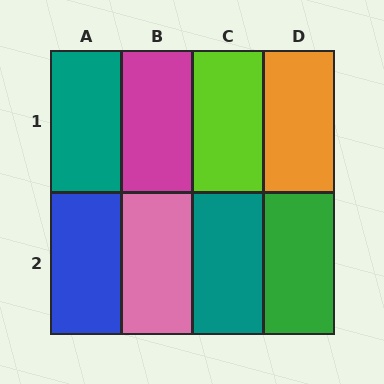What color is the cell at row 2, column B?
Pink.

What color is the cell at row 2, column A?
Blue.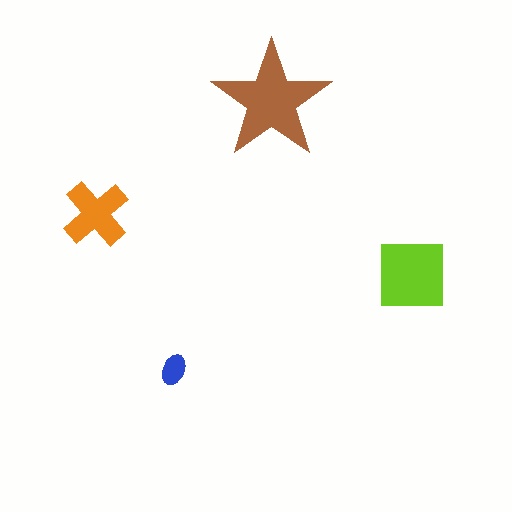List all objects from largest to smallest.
The brown star, the lime square, the orange cross, the blue ellipse.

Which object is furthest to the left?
The orange cross is leftmost.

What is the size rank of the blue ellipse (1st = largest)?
4th.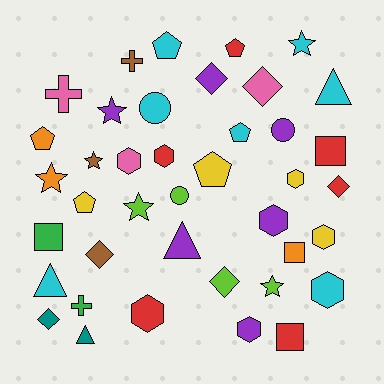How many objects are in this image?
There are 40 objects.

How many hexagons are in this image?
There are 8 hexagons.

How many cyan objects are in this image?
There are 7 cyan objects.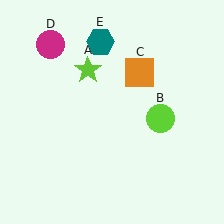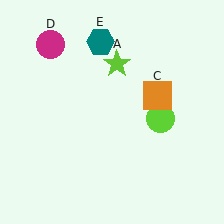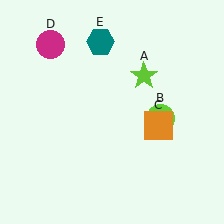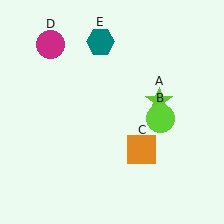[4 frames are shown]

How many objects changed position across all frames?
2 objects changed position: lime star (object A), orange square (object C).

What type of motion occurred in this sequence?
The lime star (object A), orange square (object C) rotated clockwise around the center of the scene.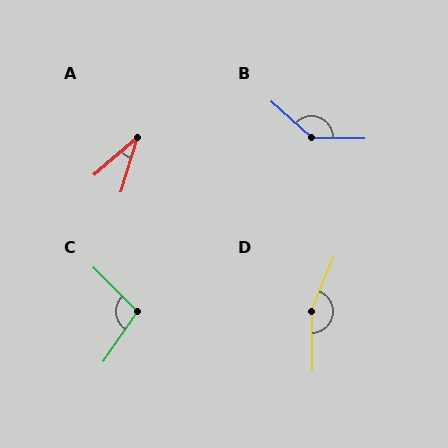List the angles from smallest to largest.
A (32°), C (101°), B (138°), D (157°).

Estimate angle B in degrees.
Approximately 138 degrees.